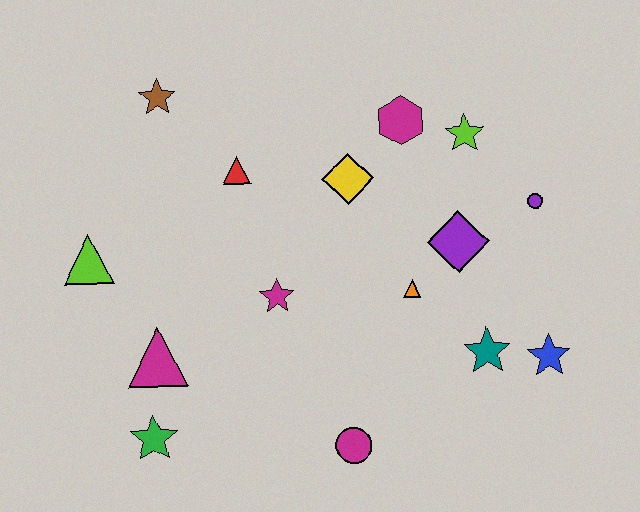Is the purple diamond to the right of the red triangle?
Yes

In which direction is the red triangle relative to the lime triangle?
The red triangle is to the right of the lime triangle.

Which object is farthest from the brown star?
The blue star is farthest from the brown star.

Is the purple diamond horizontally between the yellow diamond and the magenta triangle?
No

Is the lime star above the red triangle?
Yes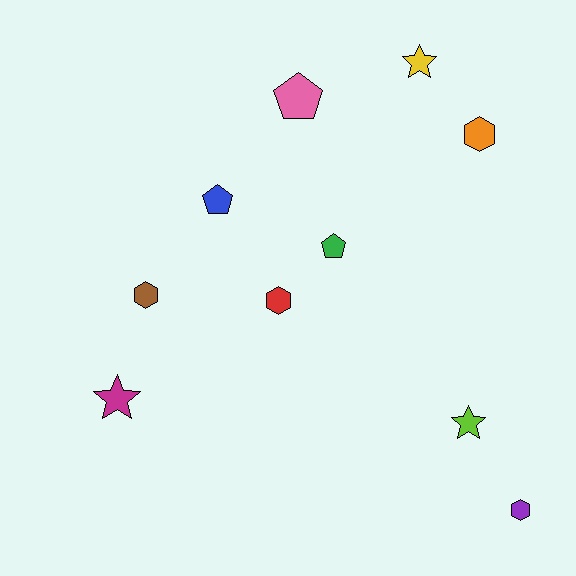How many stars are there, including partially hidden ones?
There are 3 stars.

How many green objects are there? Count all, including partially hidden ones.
There is 1 green object.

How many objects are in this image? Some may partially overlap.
There are 10 objects.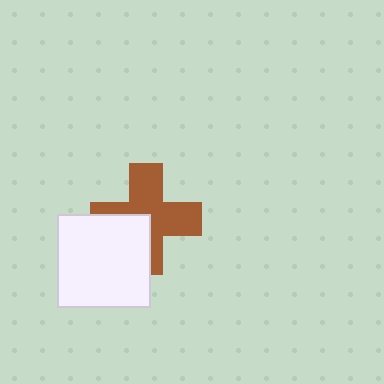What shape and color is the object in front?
The object in front is a white square.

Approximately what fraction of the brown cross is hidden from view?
Roughly 35% of the brown cross is hidden behind the white square.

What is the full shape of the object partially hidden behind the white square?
The partially hidden object is a brown cross.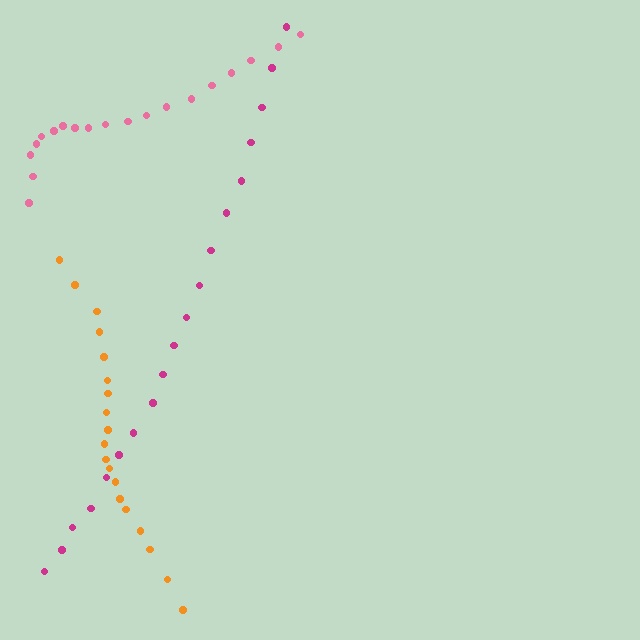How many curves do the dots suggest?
There are 3 distinct paths.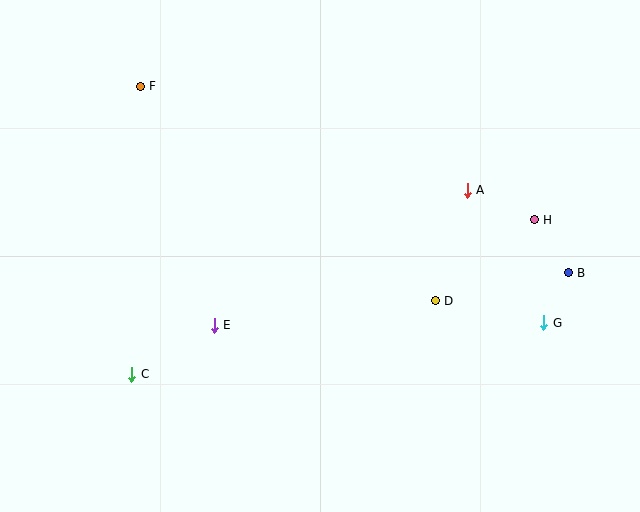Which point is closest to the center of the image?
Point D at (435, 301) is closest to the center.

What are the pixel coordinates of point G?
Point G is at (543, 323).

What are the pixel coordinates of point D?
Point D is at (435, 301).